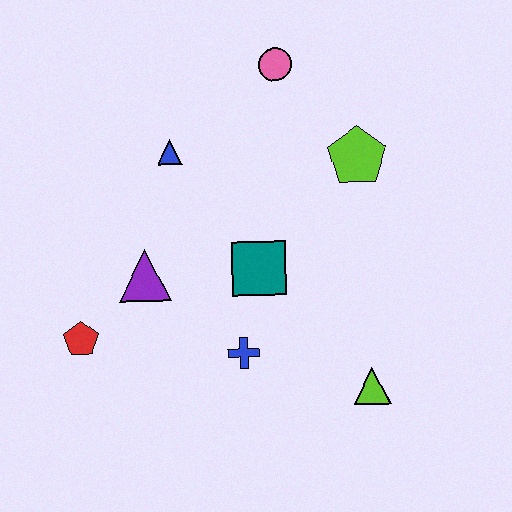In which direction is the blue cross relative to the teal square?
The blue cross is below the teal square.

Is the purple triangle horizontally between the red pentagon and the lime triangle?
Yes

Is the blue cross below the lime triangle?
No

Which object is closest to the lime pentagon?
The pink circle is closest to the lime pentagon.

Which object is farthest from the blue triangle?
The lime triangle is farthest from the blue triangle.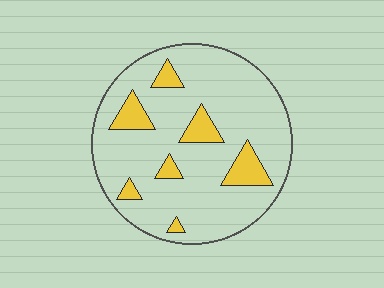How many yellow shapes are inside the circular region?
7.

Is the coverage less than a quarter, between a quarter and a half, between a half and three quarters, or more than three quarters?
Less than a quarter.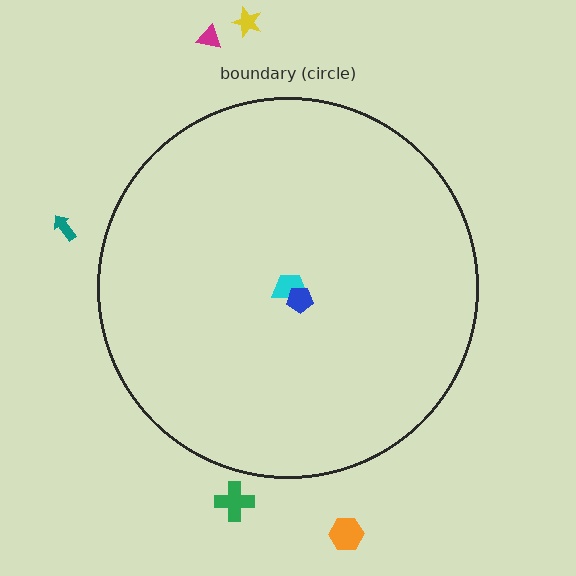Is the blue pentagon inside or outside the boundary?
Inside.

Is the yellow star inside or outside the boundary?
Outside.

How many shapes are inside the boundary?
2 inside, 5 outside.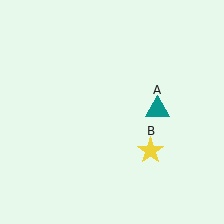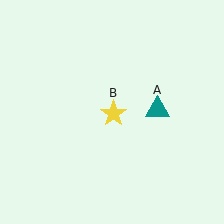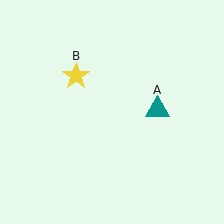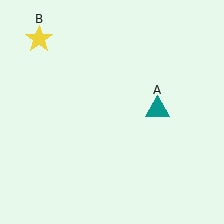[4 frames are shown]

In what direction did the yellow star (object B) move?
The yellow star (object B) moved up and to the left.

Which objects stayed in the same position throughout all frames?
Teal triangle (object A) remained stationary.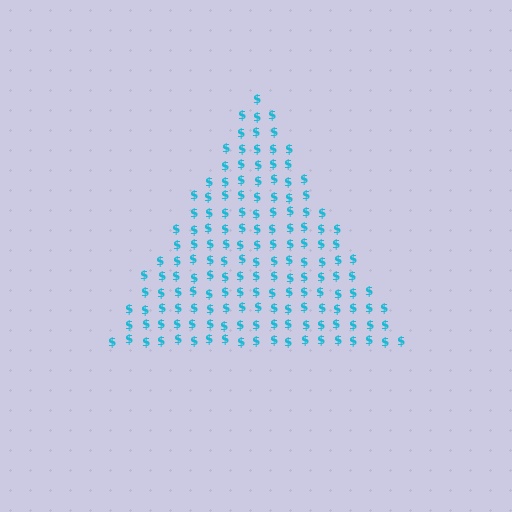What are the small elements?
The small elements are dollar signs.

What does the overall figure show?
The overall figure shows a triangle.